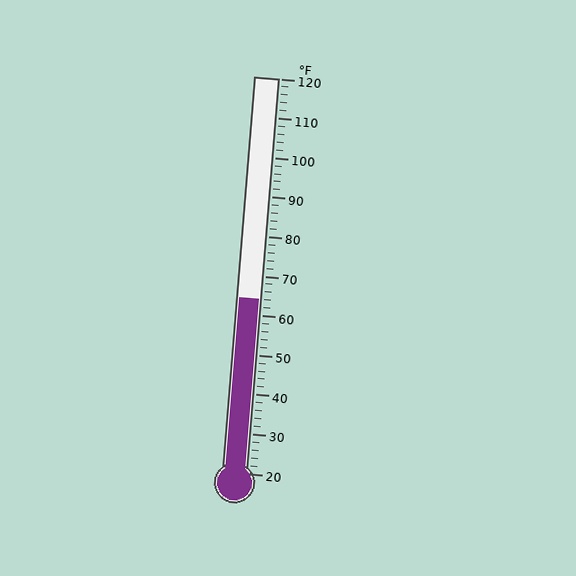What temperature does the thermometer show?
The thermometer shows approximately 64°F.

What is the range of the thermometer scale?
The thermometer scale ranges from 20°F to 120°F.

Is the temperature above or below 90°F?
The temperature is below 90°F.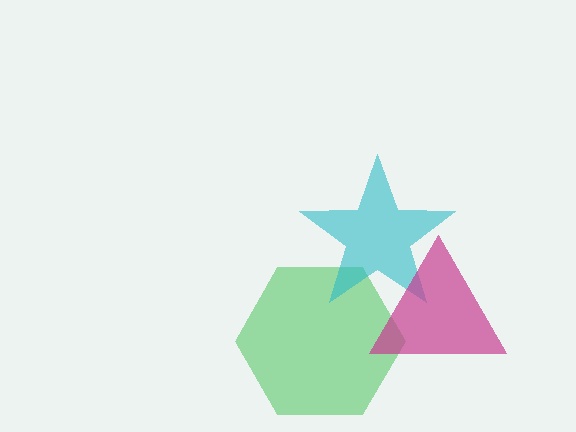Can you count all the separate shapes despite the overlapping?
Yes, there are 3 separate shapes.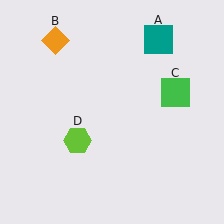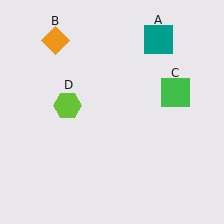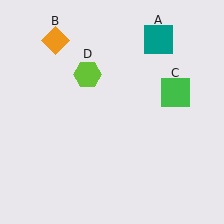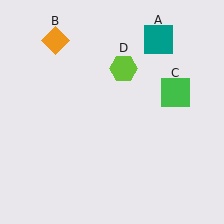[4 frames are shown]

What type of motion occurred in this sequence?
The lime hexagon (object D) rotated clockwise around the center of the scene.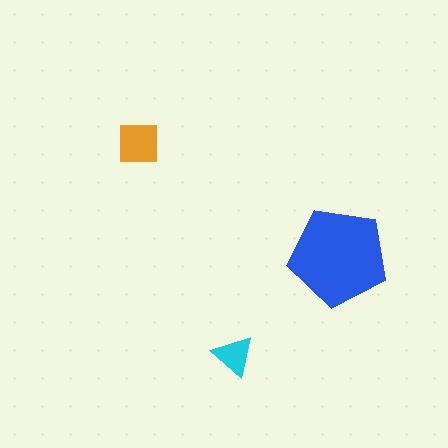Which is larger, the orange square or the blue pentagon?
The blue pentagon.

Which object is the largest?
The blue pentagon.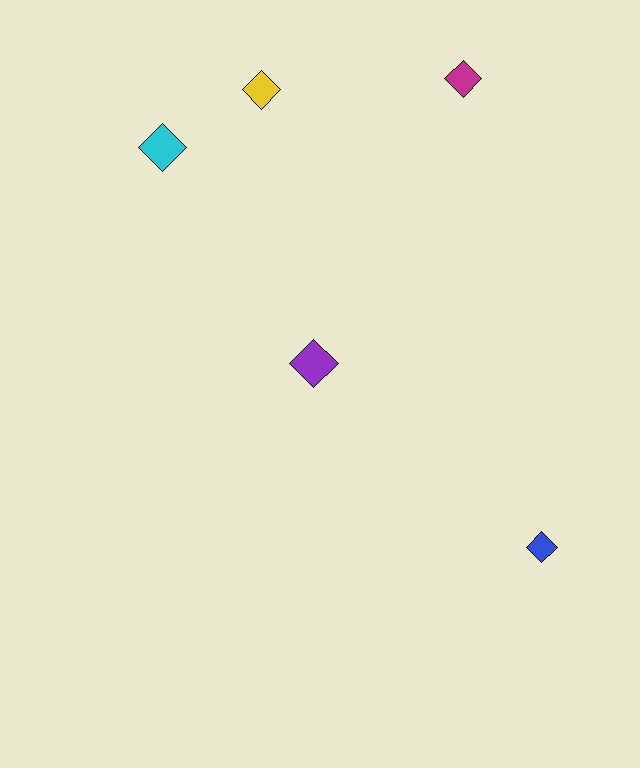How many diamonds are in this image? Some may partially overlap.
There are 5 diamonds.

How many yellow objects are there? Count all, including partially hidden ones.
There is 1 yellow object.